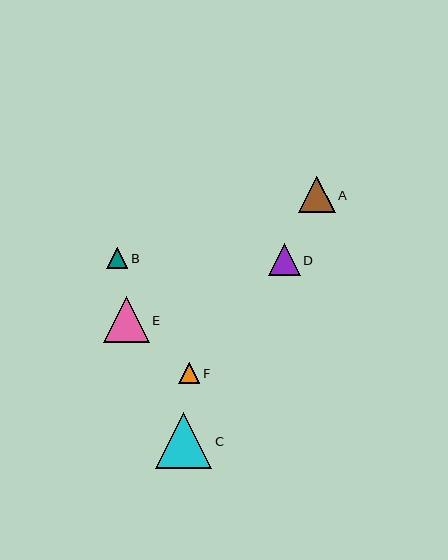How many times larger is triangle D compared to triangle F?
Triangle D is approximately 1.5 times the size of triangle F.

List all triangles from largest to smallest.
From largest to smallest: C, E, A, D, B, F.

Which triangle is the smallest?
Triangle F is the smallest with a size of approximately 21 pixels.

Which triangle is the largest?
Triangle C is the largest with a size of approximately 56 pixels.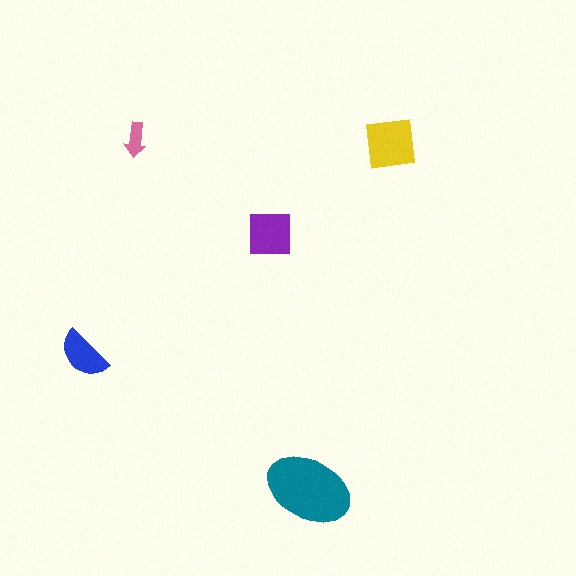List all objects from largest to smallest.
The teal ellipse, the yellow square, the purple square, the blue semicircle, the pink arrow.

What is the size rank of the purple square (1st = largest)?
3rd.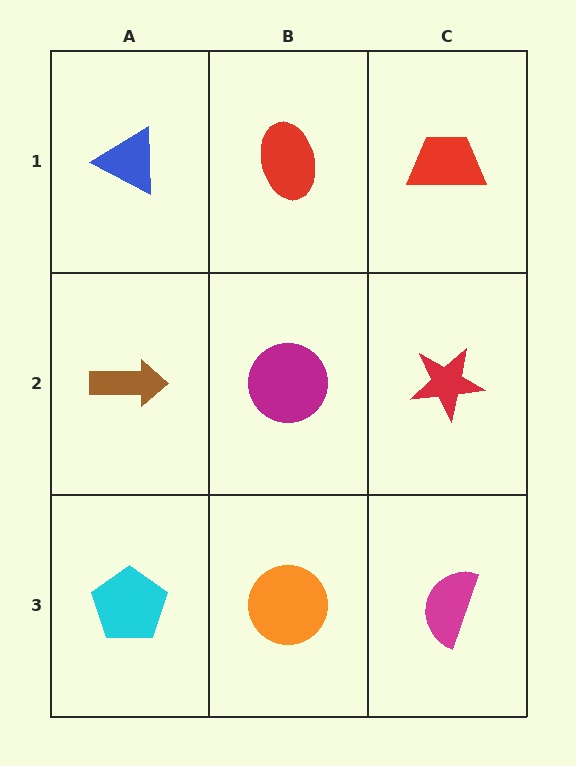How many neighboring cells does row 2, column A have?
3.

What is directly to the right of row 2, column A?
A magenta circle.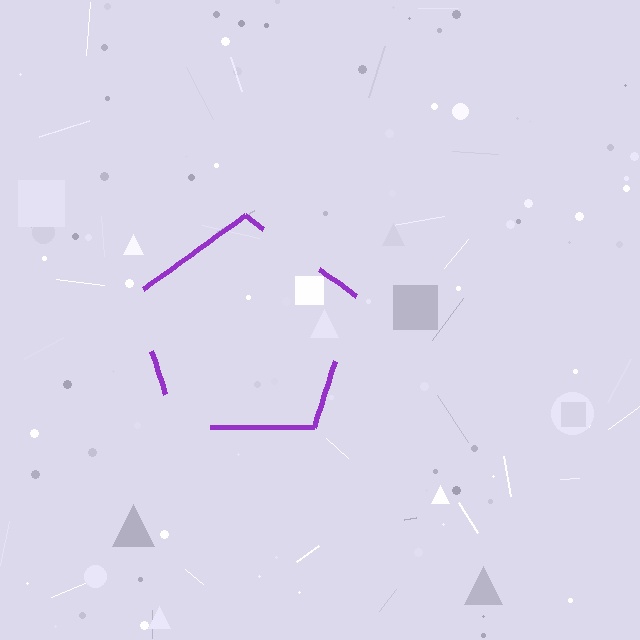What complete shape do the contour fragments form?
The contour fragments form a pentagon.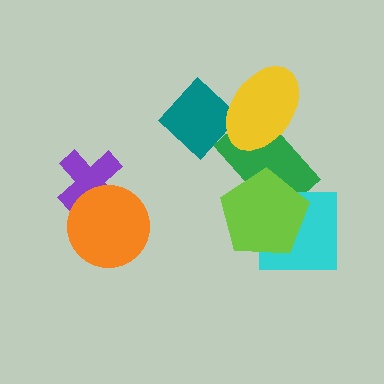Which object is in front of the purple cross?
The orange circle is in front of the purple cross.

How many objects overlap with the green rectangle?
3 objects overlap with the green rectangle.